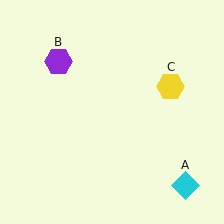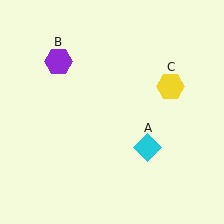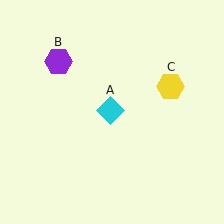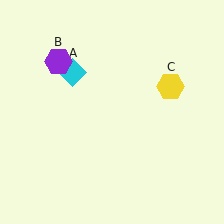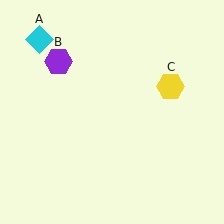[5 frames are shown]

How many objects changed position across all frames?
1 object changed position: cyan diamond (object A).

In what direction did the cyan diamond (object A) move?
The cyan diamond (object A) moved up and to the left.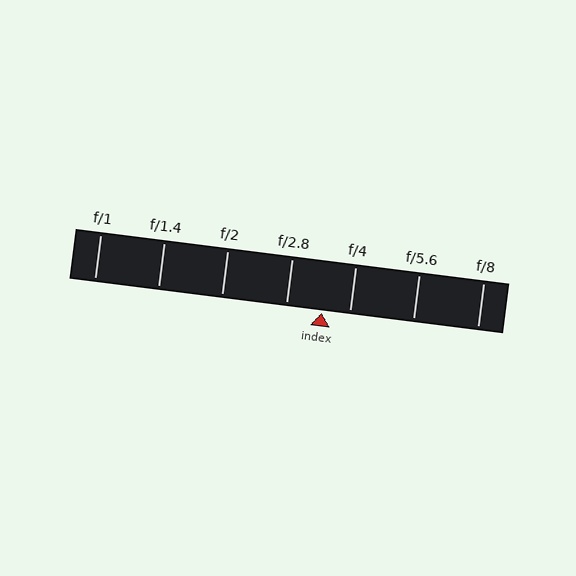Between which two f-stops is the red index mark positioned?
The index mark is between f/2.8 and f/4.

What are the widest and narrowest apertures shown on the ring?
The widest aperture shown is f/1 and the narrowest is f/8.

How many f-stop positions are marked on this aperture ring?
There are 7 f-stop positions marked.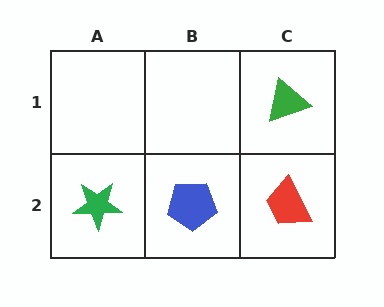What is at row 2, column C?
A red trapezoid.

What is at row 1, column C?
A green triangle.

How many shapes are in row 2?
3 shapes.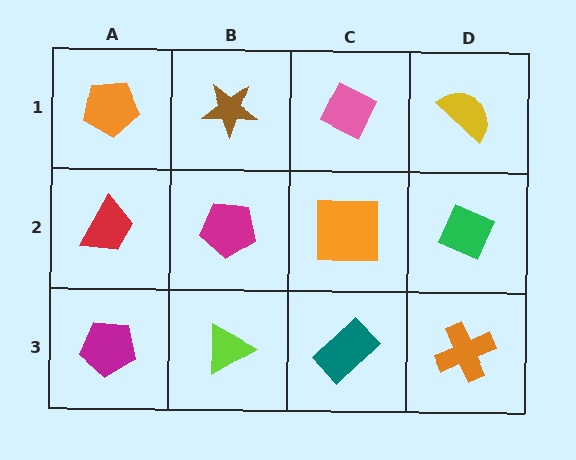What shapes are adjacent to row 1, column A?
A red trapezoid (row 2, column A), a brown star (row 1, column B).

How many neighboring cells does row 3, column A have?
2.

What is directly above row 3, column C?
An orange square.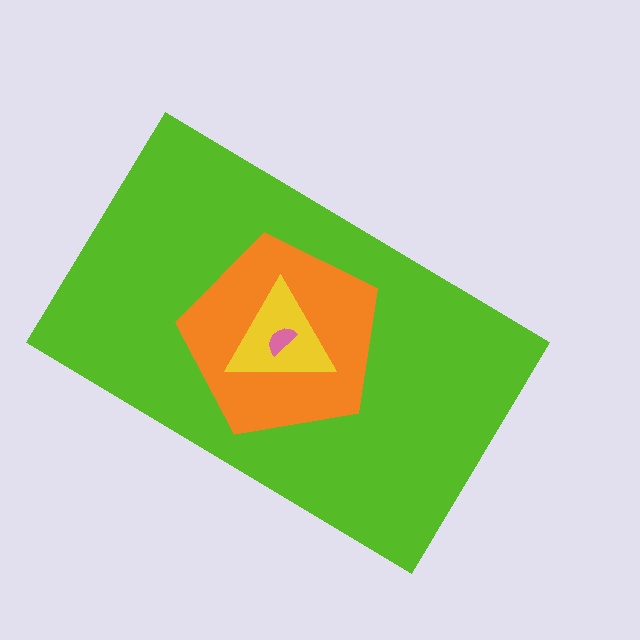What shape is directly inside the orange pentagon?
The yellow triangle.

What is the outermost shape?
The lime rectangle.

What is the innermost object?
The pink semicircle.